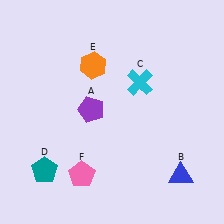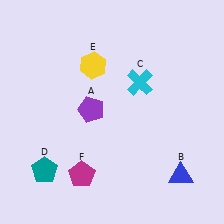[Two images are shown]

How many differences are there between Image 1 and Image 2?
There are 2 differences between the two images.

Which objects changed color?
E changed from orange to yellow. F changed from pink to magenta.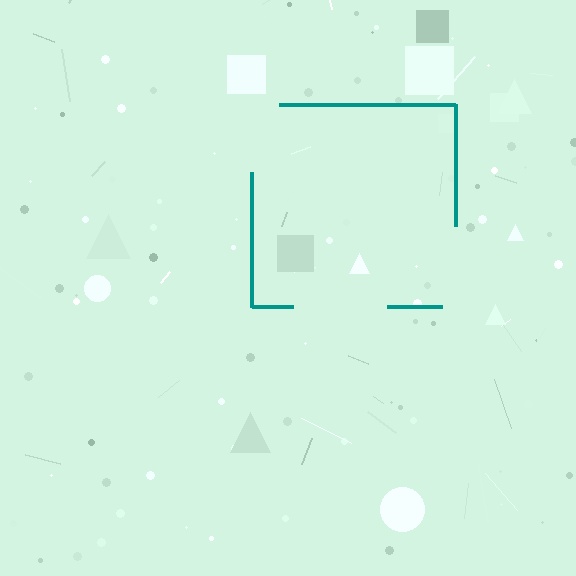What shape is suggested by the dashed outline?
The dashed outline suggests a square.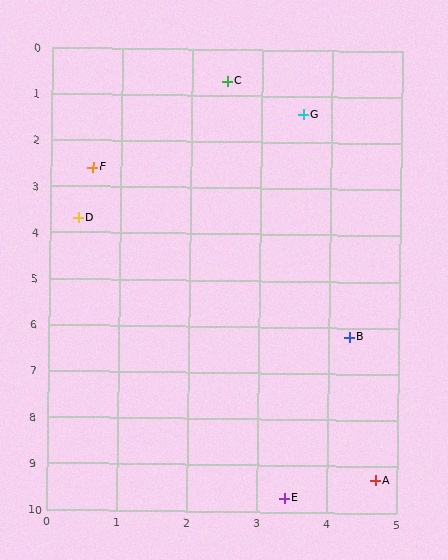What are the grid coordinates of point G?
Point G is at approximately (3.6, 1.4).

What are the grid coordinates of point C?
Point C is at approximately (2.5, 0.7).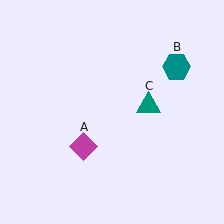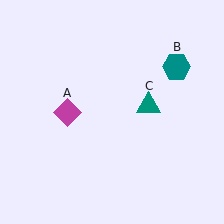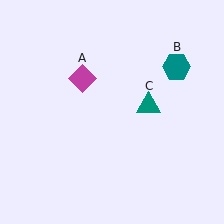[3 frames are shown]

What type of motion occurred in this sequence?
The magenta diamond (object A) rotated clockwise around the center of the scene.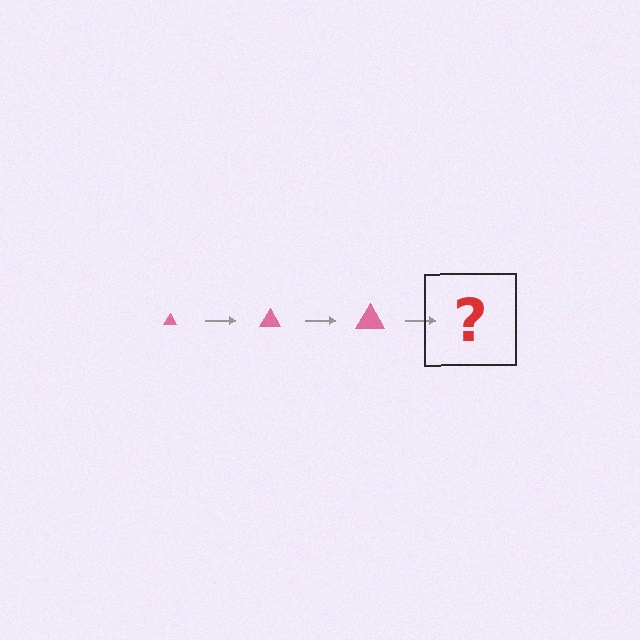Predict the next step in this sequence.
The next step is a pink triangle, larger than the previous one.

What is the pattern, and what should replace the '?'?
The pattern is that the triangle gets progressively larger each step. The '?' should be a pink triangle, larger than the previous one.